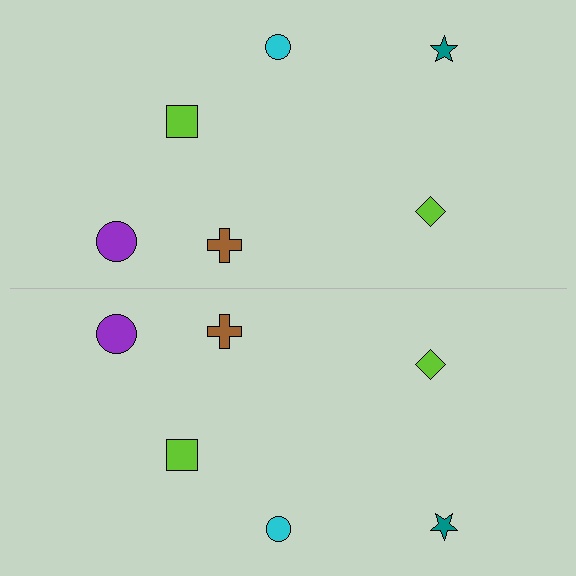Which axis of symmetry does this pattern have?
The pattern has a horizontal axis of symmetry running through the center of the image.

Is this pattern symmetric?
Yes, this pattern has bilateral (reflection) symmetry.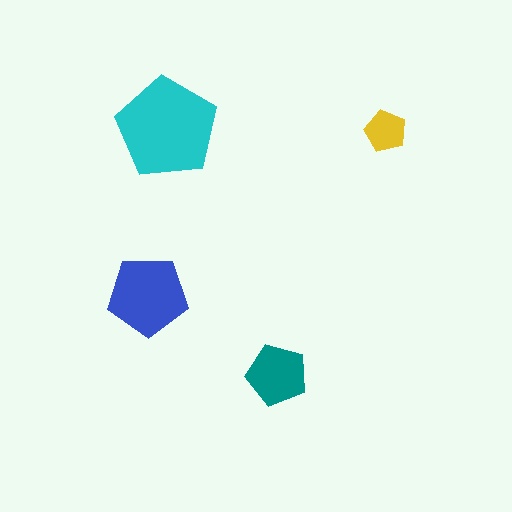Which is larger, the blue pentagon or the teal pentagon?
The blue one.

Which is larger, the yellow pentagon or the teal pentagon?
The teal one.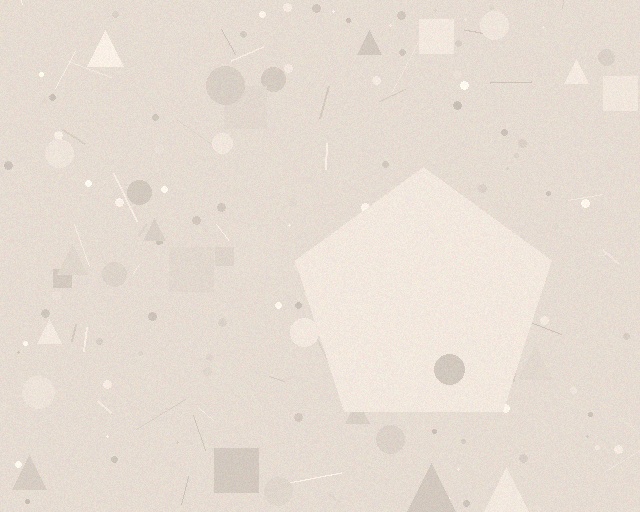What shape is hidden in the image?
A pentagon is hidden in the image.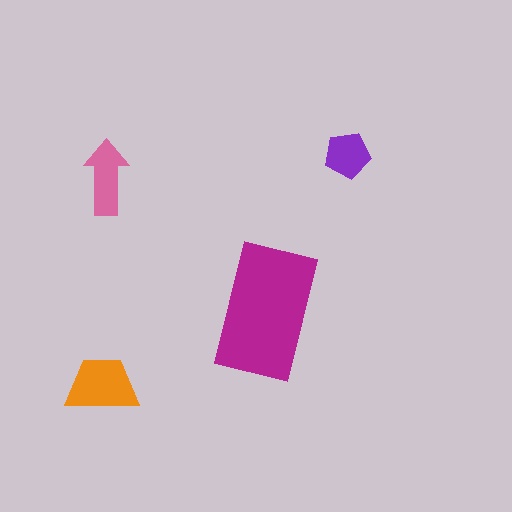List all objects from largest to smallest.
The magenta rectangle, the orange trapezoid, the pink arrow, the purple pentagon.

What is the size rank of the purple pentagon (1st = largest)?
4th.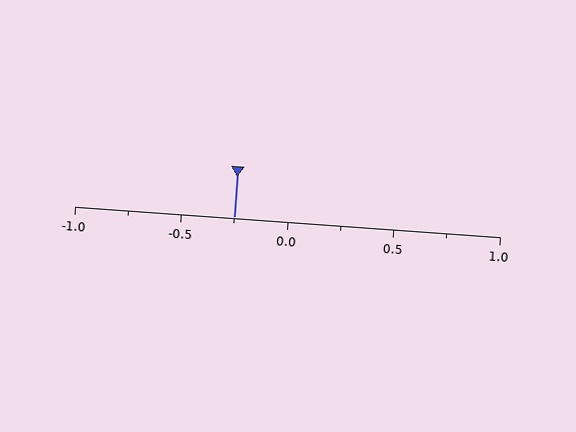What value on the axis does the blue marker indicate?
The marker indicates approximately -0.25.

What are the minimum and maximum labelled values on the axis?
The axis runs from -1.0 to 1.0.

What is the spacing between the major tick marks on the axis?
The major ticks are spaced 0.5 apart.